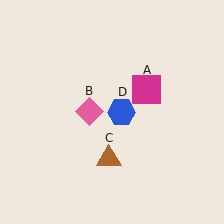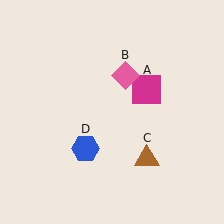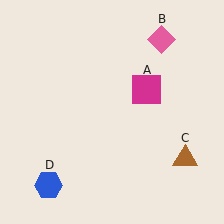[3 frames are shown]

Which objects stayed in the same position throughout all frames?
Magenta square (object A) remained stationary.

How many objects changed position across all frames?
3 objects changed position: pink diamond (object B), brown triangle (object C), blue hexagon (object D).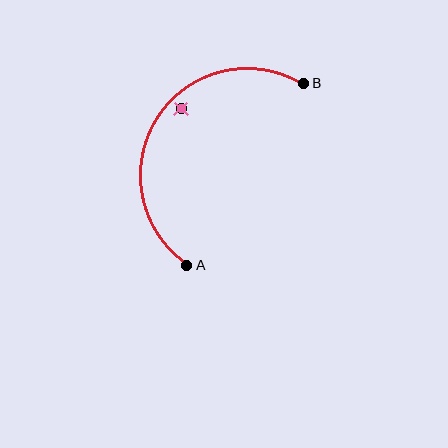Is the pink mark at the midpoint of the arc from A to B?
No — the pink mark does not lie on the arc at all. It sits slightly inside the curve.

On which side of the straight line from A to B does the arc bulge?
The arc bulges to the left of the straight line connecting A and B.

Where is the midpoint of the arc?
The arc midpoint is the point on the curve farthest from the straight line joining A and B. It sits to the left of that line.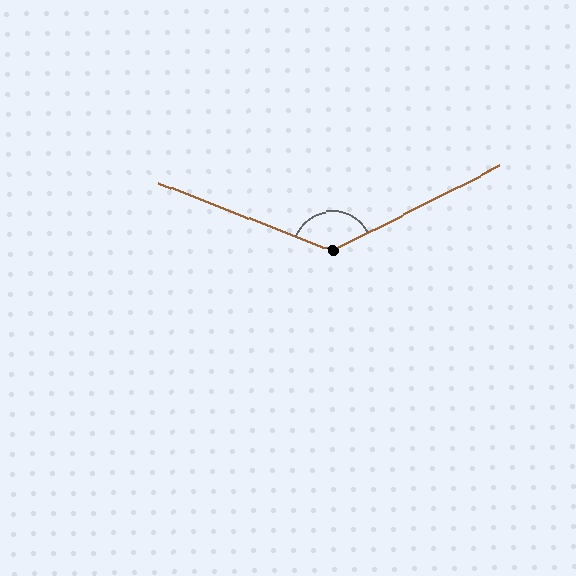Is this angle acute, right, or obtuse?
It is obtuse.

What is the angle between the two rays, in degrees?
Approximately 132 degrees.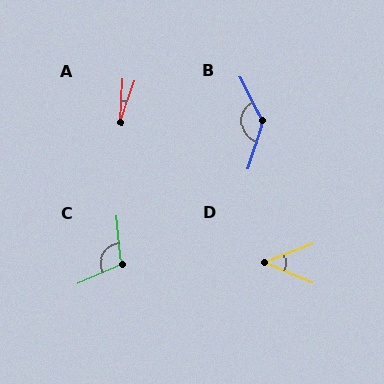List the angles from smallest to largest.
A (15°), D (44°), C (108°), B (135°).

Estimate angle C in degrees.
Approximately 108 degrees.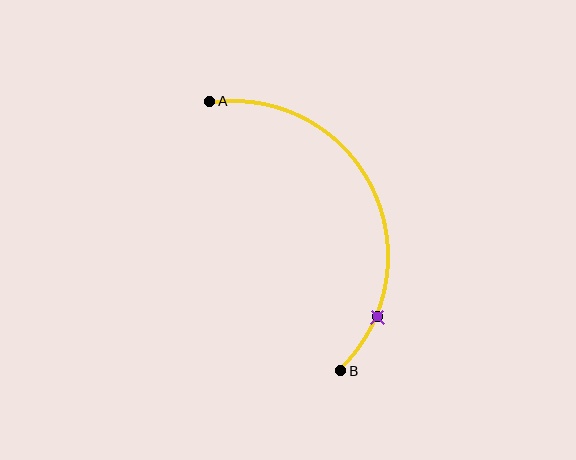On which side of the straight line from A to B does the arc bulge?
The arc bulges to the right of the straight line connecting A and B.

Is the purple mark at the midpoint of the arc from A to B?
No. The purple mark lies on the arc but is closer to endpoint B. The arc midpoint would be at the point on the curve equidistant along the arc from both A and B.